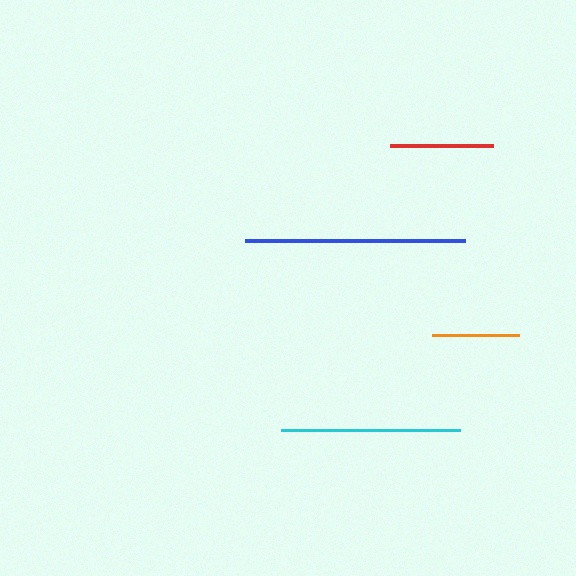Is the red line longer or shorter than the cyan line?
The cyan line is longer than the red line.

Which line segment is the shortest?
The orange line is the shortest at approximately 87 pixels.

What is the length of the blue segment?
The blue segment is approximately 220 pixels long.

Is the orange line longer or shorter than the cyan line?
The cyan line is longer than the orange line.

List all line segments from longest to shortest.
From longest to shortest: blue, cyan, red, orange.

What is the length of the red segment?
The red segment is approximately 103 pixels long.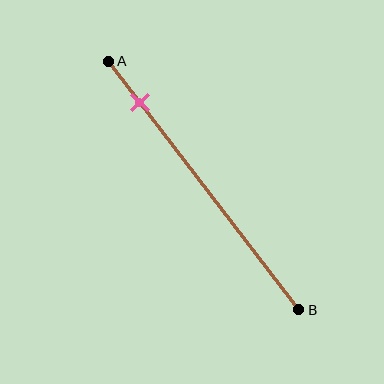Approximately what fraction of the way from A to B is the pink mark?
The pink mark is approximately 15% of the way from A to B.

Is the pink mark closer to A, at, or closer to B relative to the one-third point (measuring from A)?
The pink mark is closer to point A than the one-third point of segment AB.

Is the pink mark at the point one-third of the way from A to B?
No, the mark is at about 15% from A, not at the 33% one-third point.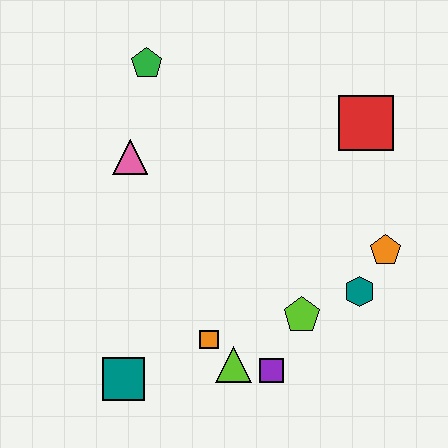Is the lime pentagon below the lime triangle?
No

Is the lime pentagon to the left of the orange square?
No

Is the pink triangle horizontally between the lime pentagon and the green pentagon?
No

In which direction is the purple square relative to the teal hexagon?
The purple square is to the left of the teal hexagon.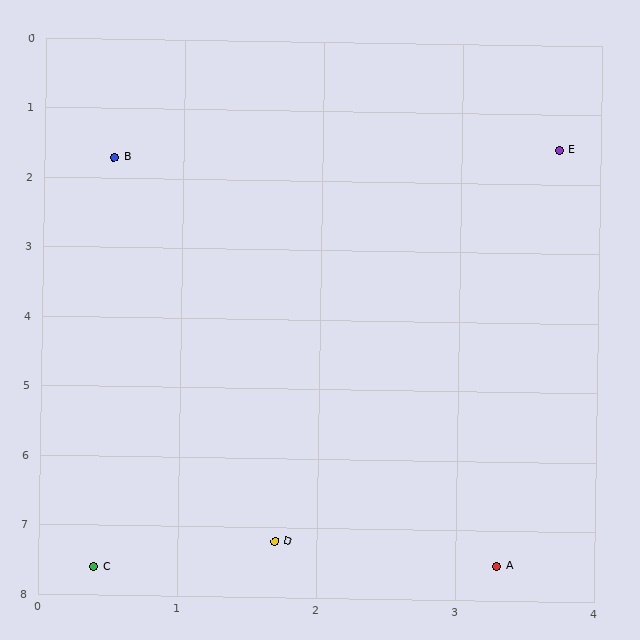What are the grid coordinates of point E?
Point E is at approximately (3.7, 1.5).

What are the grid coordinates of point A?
Point A is at approximately (3.3, 7.5).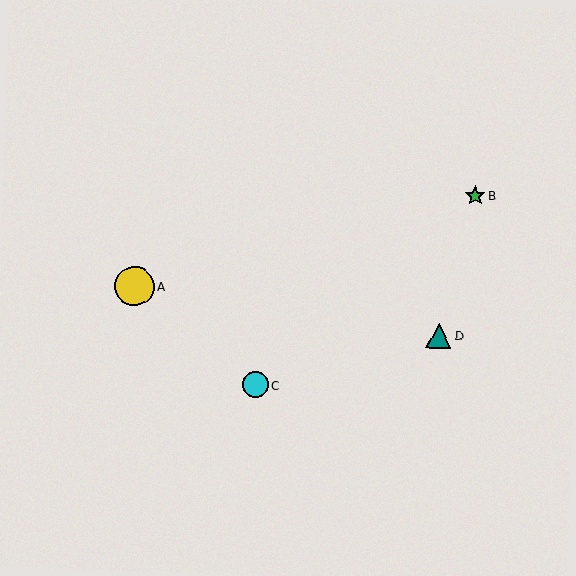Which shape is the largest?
The yellow circle (labeled A) is the largest.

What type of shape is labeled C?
Shape C is a cyan circle.